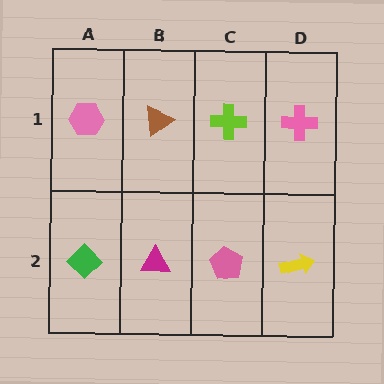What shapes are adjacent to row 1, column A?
A green diamond (row 2, column A), a brown triangle (row 1, column B).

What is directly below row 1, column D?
A yellow arrow.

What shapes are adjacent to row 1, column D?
A yellow arrow (row 2, column D), a lime cross (row 1, column C).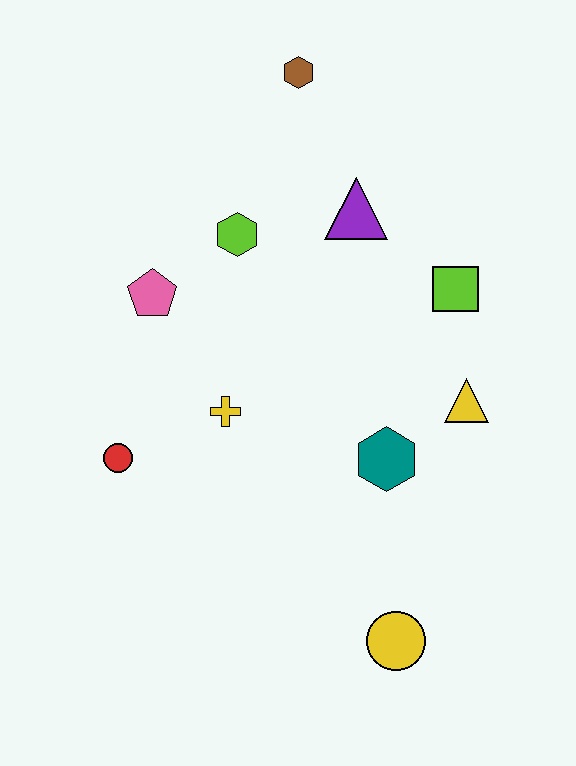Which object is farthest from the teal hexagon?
The brown hexagon is farthest from the teal hexagon.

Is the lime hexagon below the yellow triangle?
No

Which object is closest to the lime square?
The yellow triangle is closest to the lime square.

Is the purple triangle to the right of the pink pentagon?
Yes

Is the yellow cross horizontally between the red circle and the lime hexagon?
Yes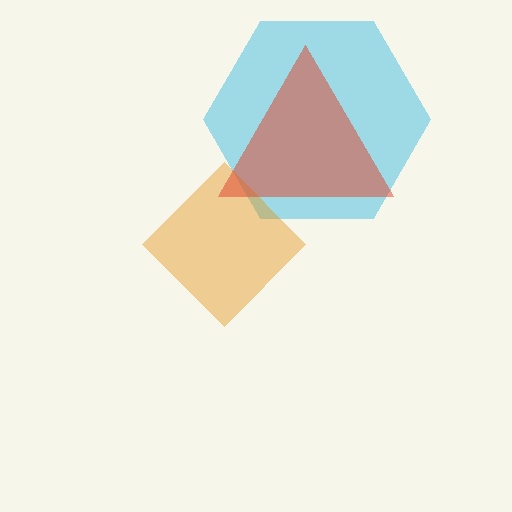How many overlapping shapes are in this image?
There are 3 overlapping shapes in the image.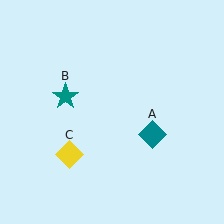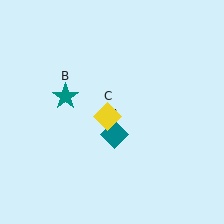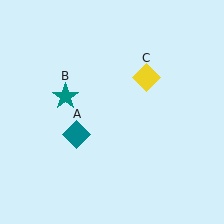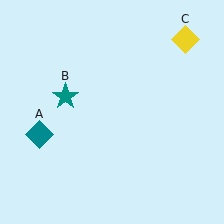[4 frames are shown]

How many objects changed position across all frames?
2 objects changed position: teal diamond (object A), yellow diamond (object C).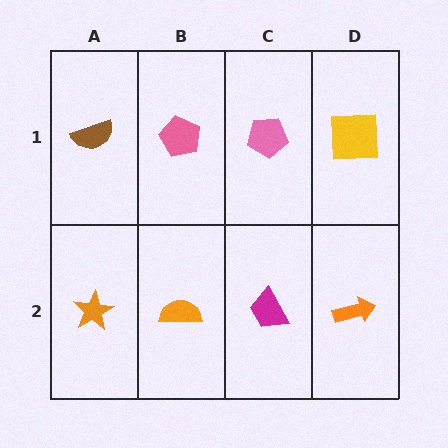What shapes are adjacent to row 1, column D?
An orange arrow (row 2, column D), a pink pentagon (row 1, column C).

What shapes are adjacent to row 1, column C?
A magenta trapezoid (row 2, column C), a pink pentagon (row 1, column B), a yellow square (row 1, column D).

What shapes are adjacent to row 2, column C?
A pink pentagon (row 1, column C), an orange semicircle (row 2, column B), an orange arrow (row 2, column D).